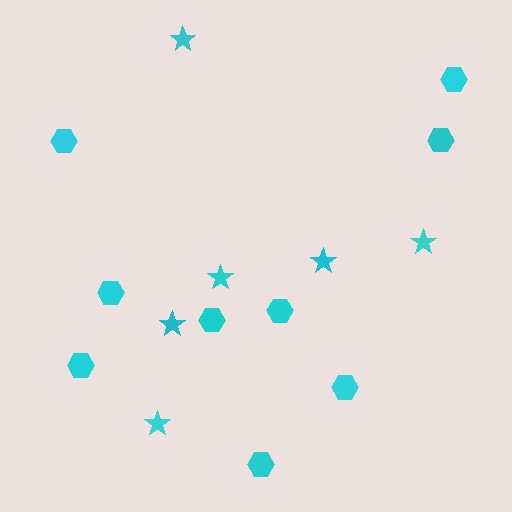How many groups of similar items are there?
There are 2 groups: one group of hexagons (9) and one group of stars (6).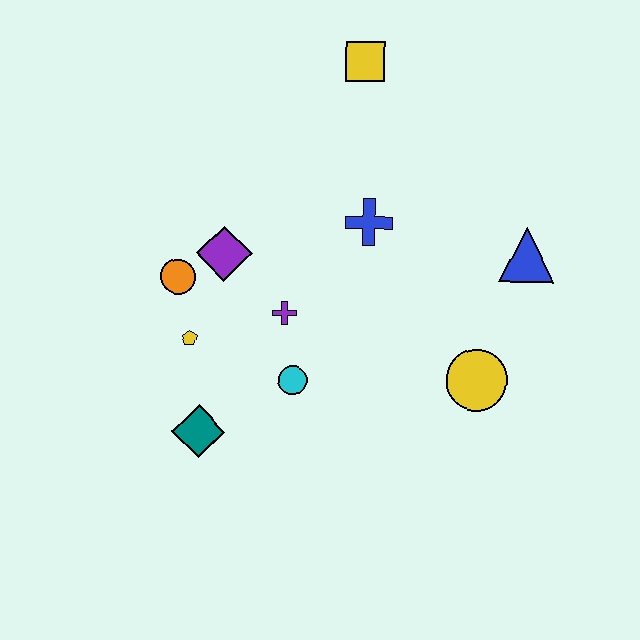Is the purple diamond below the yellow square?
Yes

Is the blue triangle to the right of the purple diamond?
Yes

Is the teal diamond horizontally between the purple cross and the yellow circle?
No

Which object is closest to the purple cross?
The cyan circle is closest to the purple cross.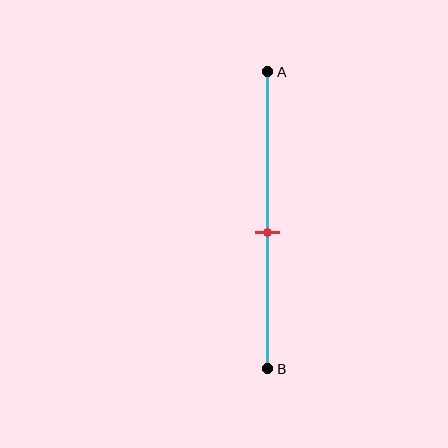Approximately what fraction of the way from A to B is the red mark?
The red mark is approximately 55% of the way from A to B.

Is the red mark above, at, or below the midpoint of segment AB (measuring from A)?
The red mark is below the midpoint of segment AB.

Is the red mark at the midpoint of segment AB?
No, the mark is at about 55% from A, not at the 50% midpoint.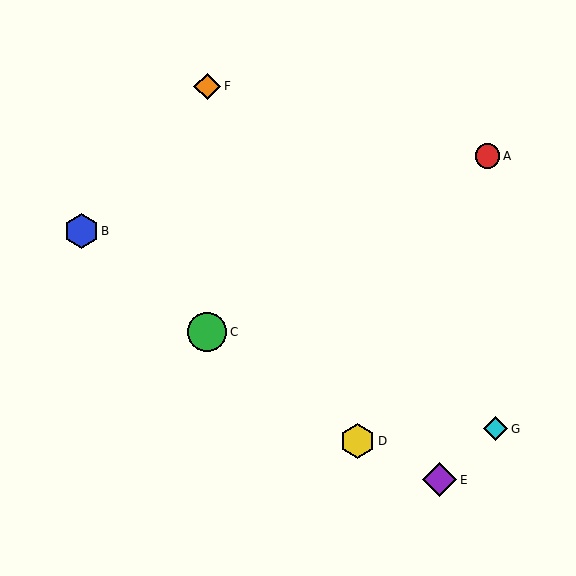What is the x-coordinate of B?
Object B is at x≈81.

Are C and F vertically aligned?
Yes, both are at x≈207.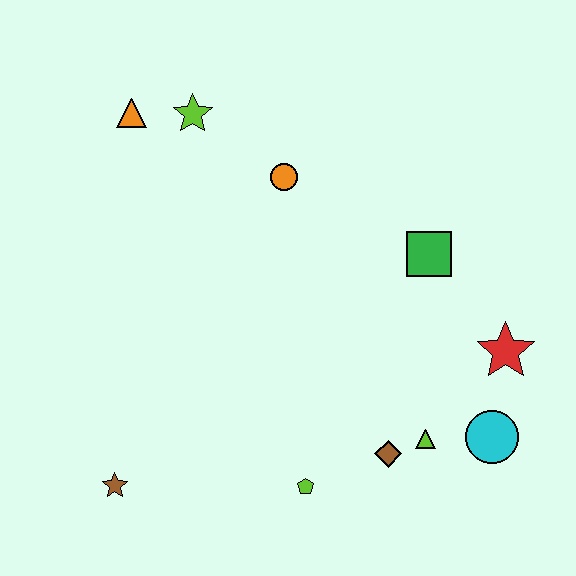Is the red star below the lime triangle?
No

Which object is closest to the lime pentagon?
The brown diamond is closest to the lime pentagon.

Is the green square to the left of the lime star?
No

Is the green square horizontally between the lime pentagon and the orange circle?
No